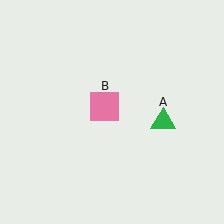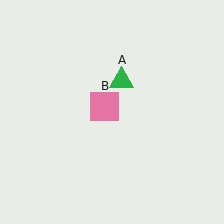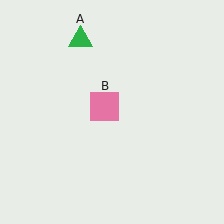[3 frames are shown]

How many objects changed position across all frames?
1 object changed position: green triangle (object A).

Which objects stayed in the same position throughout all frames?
Pink square (object B) remained stationary.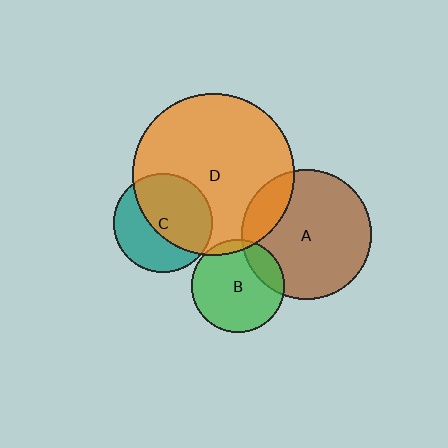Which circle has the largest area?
Circle D (orange).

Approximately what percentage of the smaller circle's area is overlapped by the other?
Approximately 20%.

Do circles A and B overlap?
Yes.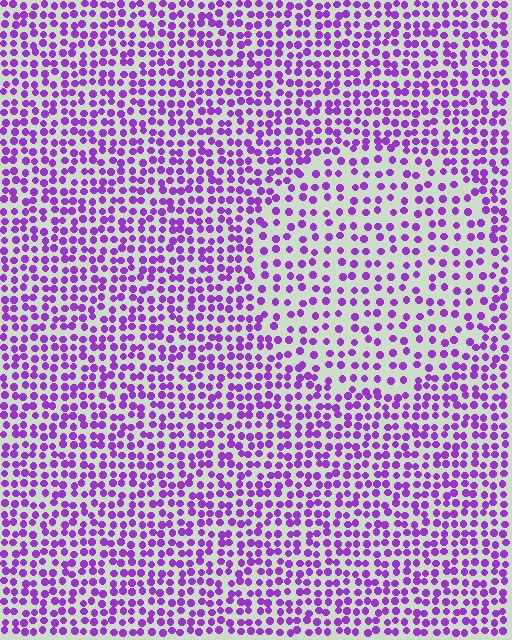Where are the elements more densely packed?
The elements are more densely packed outside the circle boundary.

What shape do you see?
I see a circle.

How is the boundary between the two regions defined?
The boundary is defined by a change in element density (approximately 1.7x ratio). All elements are the same color, size, and shape.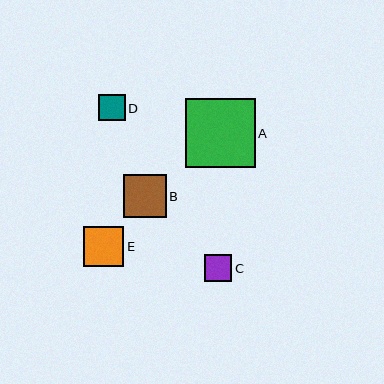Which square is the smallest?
Square D is the smallest with a size of approximately 27 pixels.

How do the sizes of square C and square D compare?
Square C and square D are approximately the same size.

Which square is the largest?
Square A is the largest with a size of approximately 70 pixels.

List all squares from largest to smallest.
From largest to smallest: A, B, E, C, D.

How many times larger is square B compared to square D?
Square B is approximately 1.6 times the size of square D.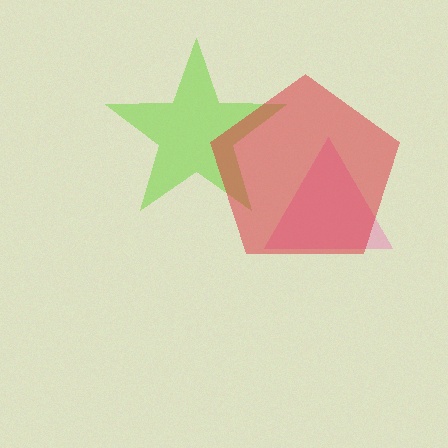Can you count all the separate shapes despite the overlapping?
Yes, there are 3 separate shapes.